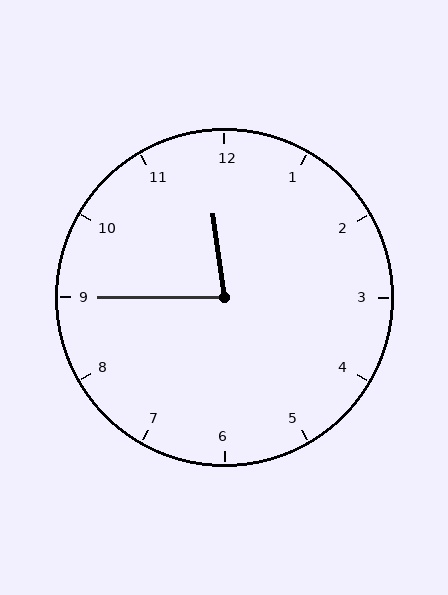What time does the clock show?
11:45.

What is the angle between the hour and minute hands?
Approximately 82 degrees.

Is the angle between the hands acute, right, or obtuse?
It is acute.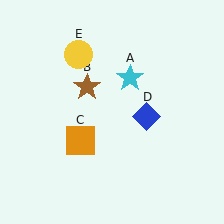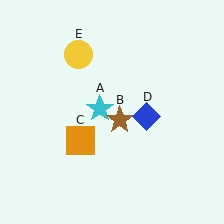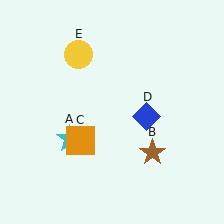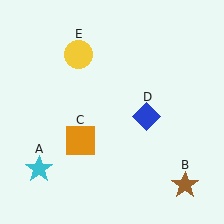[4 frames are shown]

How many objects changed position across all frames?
2 objects changed position: cyan star (object A), brown star (object B).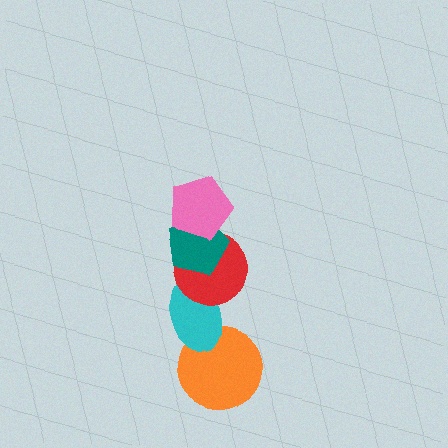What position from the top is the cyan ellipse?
The cyan ellipse is 4th from the top.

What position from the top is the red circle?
The red circle is 3rd from the top.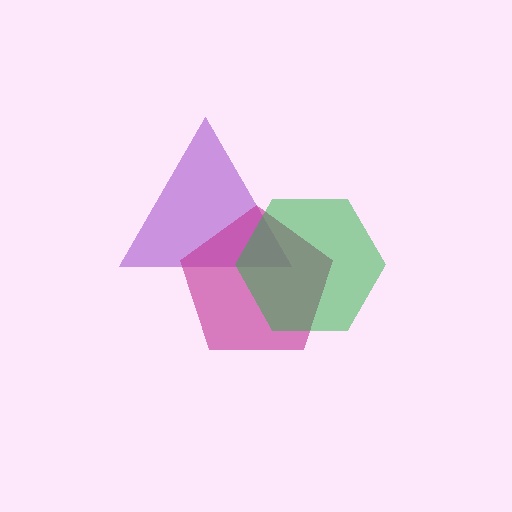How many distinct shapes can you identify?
There are 3 distinct shapes: a purple triangle, a magenta pentagon, a green hexagon.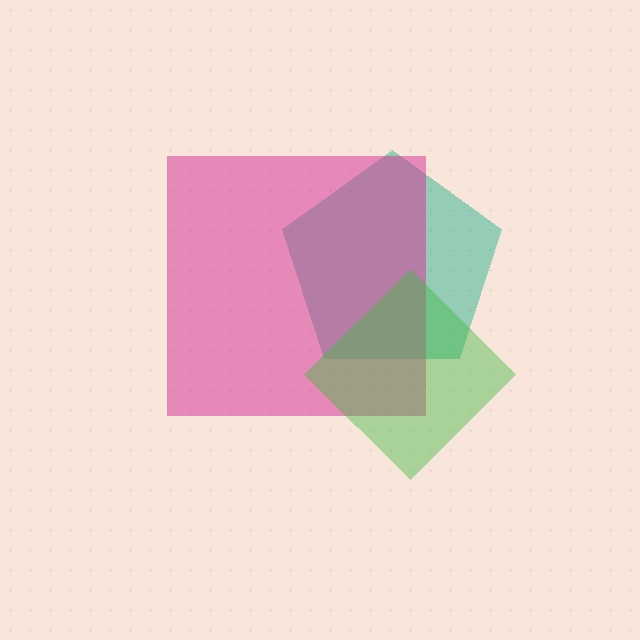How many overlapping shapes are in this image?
There are 3 overlapping shapes in the image.